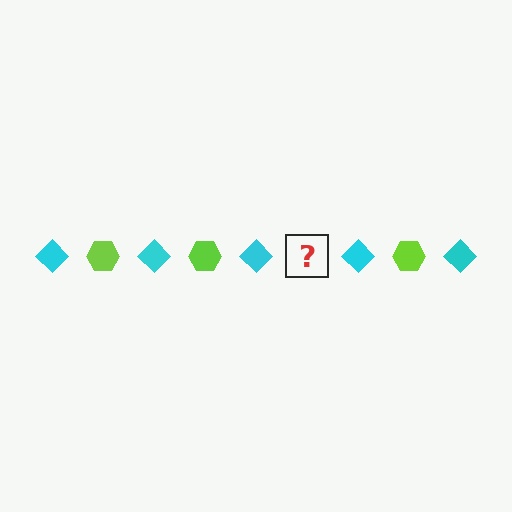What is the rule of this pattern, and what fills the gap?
The rule is that the pattern alternates between cyan diamond and lime hexagon. The gap should be filled with a lime hexagon.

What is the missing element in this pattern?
The missing element is a lime hexagon.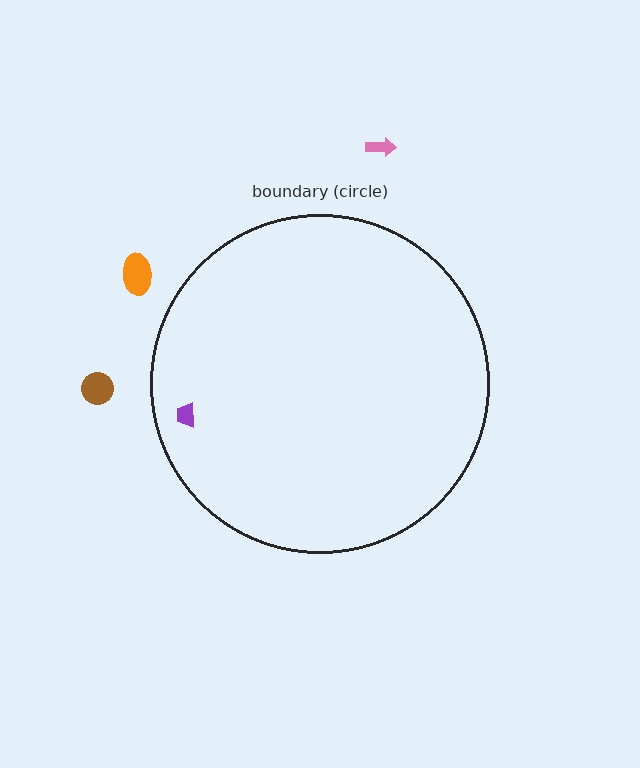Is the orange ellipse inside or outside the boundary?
Outside.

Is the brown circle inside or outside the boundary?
Outside.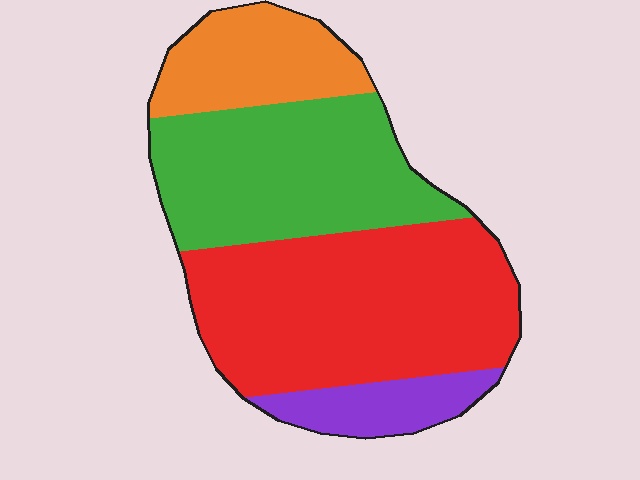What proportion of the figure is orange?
Orange takes up about one sixth (1/6) of the figure.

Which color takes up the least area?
Purple, at roughly 10%.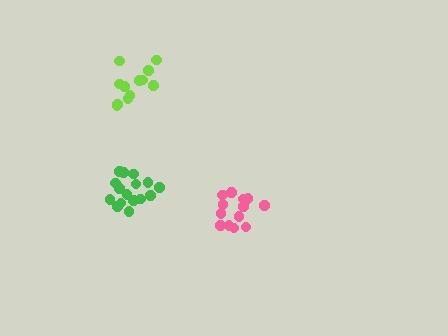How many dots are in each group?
Group 1: 16 dots, Group 2: 12 dots, Group 3: 13 dots (41 total).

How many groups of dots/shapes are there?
There are 3 groups.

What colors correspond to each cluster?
The clusters are colored: green, lime, pink.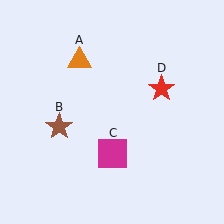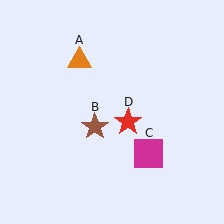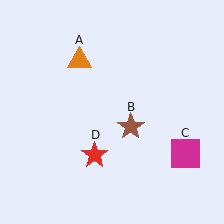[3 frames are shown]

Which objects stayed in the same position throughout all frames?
Orange triangle (object A) remained stationary.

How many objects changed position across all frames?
3 objects changed position: brown star (object B), magenta square (object C), red star (object D).